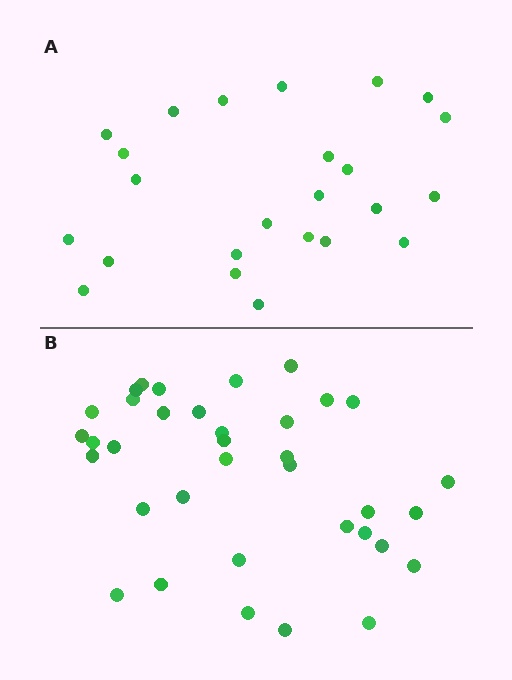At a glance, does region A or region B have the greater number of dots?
Region B (the bottom region) has more dots.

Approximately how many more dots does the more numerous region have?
Region B has roughly 12 or so more dots than region A.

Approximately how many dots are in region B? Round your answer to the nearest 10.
About 40 dots. (The exact count is 36, which rounds to 40.)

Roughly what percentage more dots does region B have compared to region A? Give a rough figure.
About 50% more.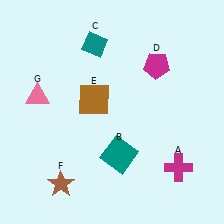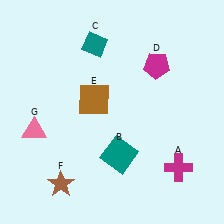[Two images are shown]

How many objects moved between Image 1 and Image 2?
1 object moved between the two images.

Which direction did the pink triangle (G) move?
The pink triangle (G) moved down.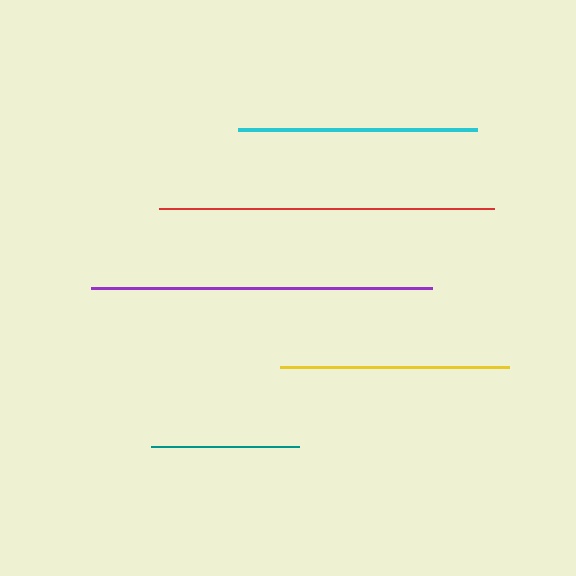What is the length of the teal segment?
The teal segment is approximately 148 pixels long.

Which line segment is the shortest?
The teal line is the shortest at approximately 148 pixels.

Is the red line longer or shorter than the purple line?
The purple line is longer than the red line.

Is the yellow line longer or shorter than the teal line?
The yellow line is longer than the teal line.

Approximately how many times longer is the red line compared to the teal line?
The red line is approximately 2.3 times the length of the teal line.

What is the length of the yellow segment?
The yellow segment is approximately 229 pixels long.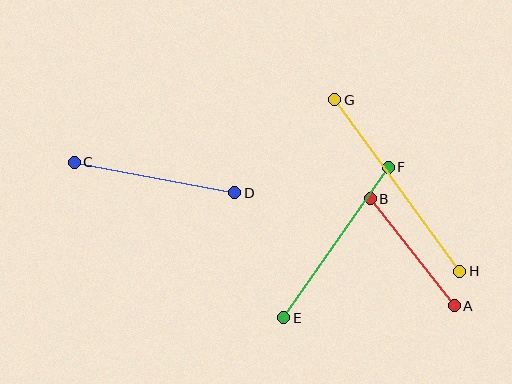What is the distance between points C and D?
The distance is approximately 164 pixels.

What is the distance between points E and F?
The distance is approximately 183 pixels.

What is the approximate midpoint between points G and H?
The midpoint is at approximately (397, 186) pixels.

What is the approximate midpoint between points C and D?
The midpoint is at approximately (155, 178) pixels.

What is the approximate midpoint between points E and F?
The midpoint is at approximately (336, 243) pixels.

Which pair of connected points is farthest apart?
Points G and H are farthest apart.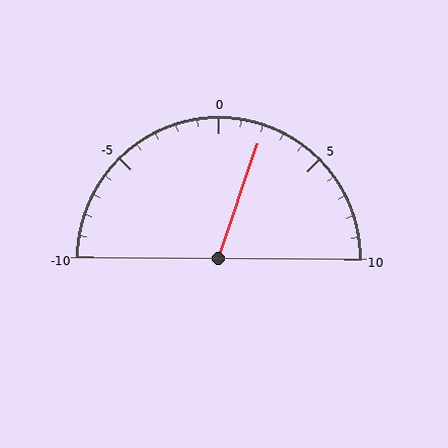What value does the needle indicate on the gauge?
The needle indicates approximately 2.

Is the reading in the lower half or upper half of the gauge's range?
The reading is in the upper half of the range (-10 to 10).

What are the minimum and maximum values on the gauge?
The gauge ranges from -10 to 10.